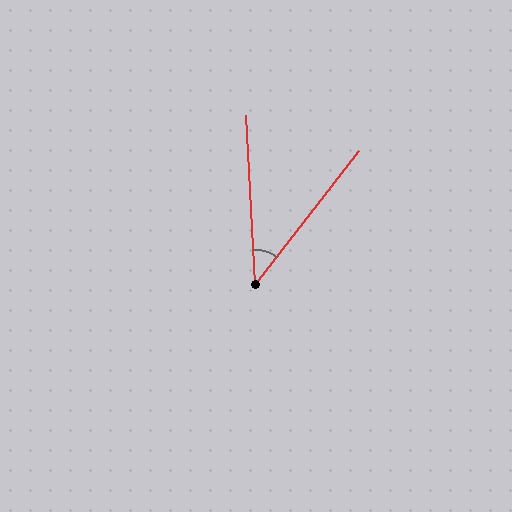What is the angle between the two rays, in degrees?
Approximately 41 degrees.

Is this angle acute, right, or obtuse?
It is acute.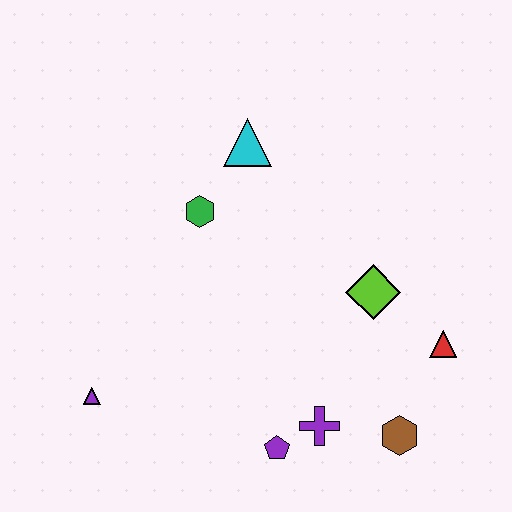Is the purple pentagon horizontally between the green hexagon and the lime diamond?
Yes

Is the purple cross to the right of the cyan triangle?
Yes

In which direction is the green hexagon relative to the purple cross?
The green hexagon is above the purple cross.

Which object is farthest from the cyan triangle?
The brown hexagon is farthest from the cyan triangle.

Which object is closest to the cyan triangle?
The green hexagon is closest to the cyan triangle.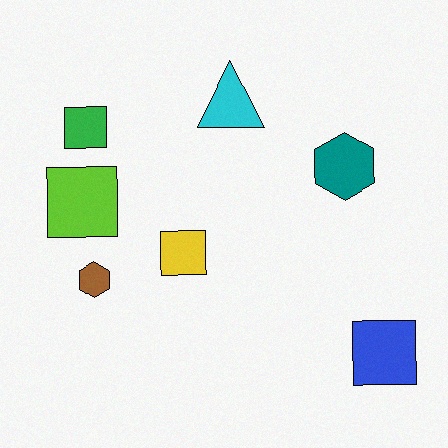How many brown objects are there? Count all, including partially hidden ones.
There is 1 brown object.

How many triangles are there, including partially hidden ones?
There is 1 triangle.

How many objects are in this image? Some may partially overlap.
There are 7 objects.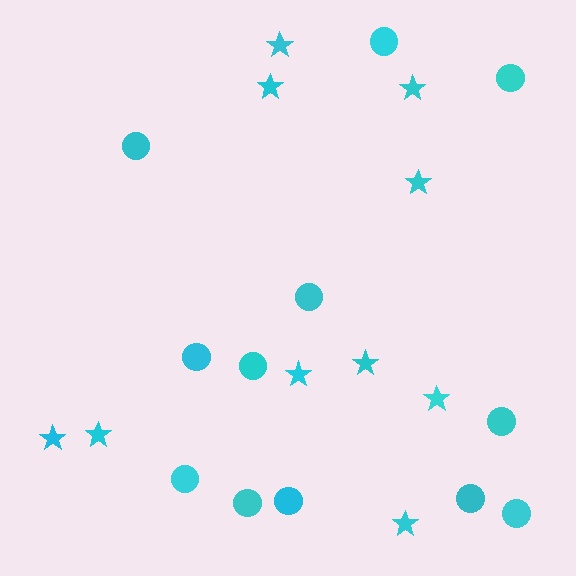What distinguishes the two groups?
There are 2 groups: one group of stars (10) and one group of circles (12).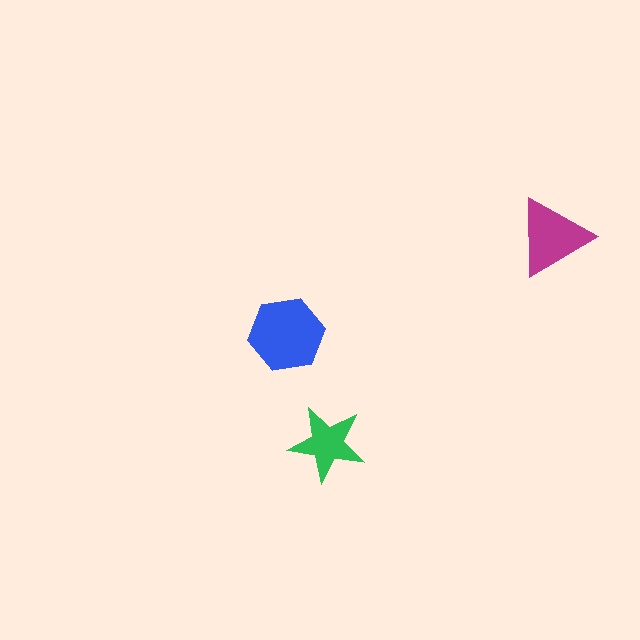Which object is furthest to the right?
The magenta triangle is rightmost.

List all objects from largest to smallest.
The blue hexagon, the magenta triangle, the green star.